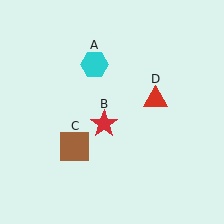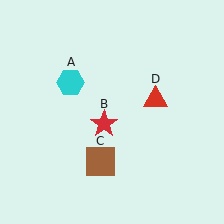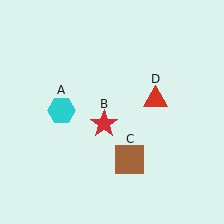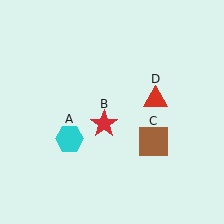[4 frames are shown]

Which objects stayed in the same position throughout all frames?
Red star (object B) and red triangle (object D) remained stationary.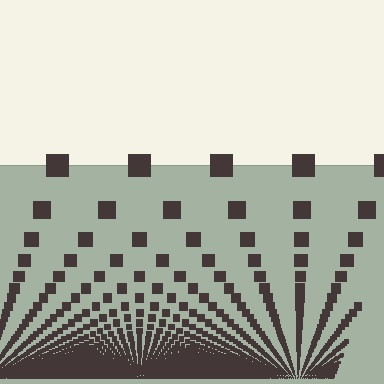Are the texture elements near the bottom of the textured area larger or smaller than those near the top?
Smaller. The gradient is inverted — elements near the bottom are smaller and denser.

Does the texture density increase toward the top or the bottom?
Density increases toward the bottom.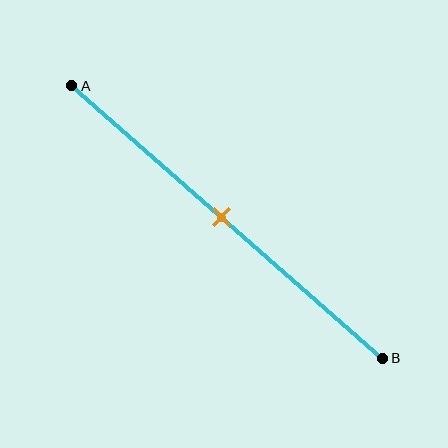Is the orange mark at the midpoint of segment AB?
Yes, the mark is approximately at the midpoint.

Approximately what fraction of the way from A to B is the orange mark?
The orange mark is approximately 50% of the way from A to B.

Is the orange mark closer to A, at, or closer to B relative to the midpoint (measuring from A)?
The orange mark is approximately at the midpoint of segment AB.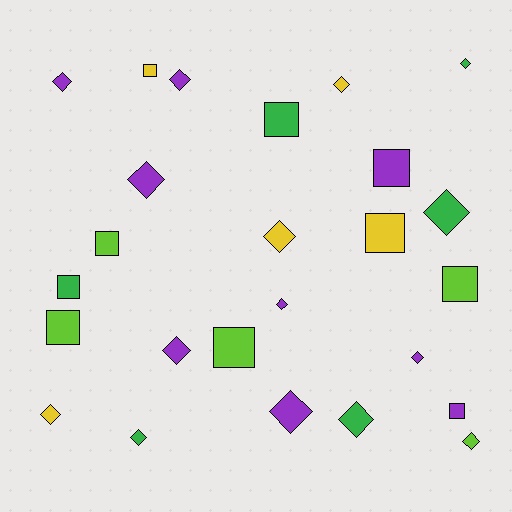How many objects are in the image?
There are 25 objects.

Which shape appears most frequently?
Diamond, with 15 objects.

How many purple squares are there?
There are 2 purple squares.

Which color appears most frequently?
Purple, with 9 objects.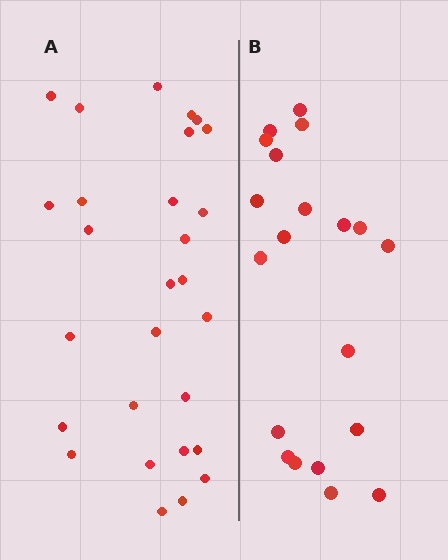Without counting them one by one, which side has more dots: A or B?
Region A (the left region) has more dots.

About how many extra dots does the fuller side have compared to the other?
Region A has roughly 8 or so more dots than region B.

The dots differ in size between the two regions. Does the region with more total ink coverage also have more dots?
No. Region B has more total ink coverage because its dots are larger, but region A actually contains more individual dots. Total area can be misleading — the number of items is what matters here.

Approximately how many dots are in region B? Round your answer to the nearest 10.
About 20 dots.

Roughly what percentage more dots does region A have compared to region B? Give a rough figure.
About 40% more.